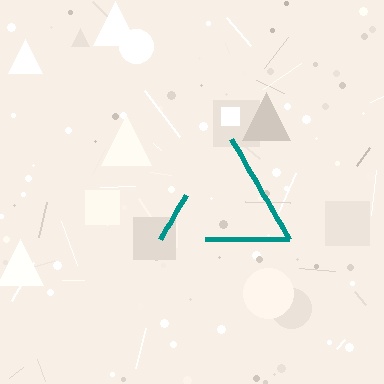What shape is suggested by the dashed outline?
The dashed outline suggests a triangle.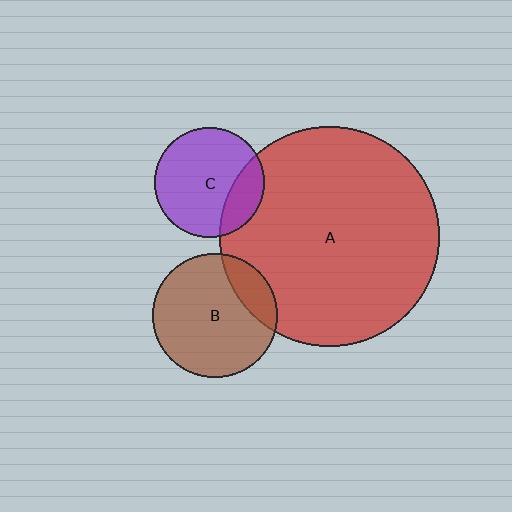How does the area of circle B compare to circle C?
Approximately 1.3 times.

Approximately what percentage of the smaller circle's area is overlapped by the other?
Approximately 25%.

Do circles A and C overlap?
Yes.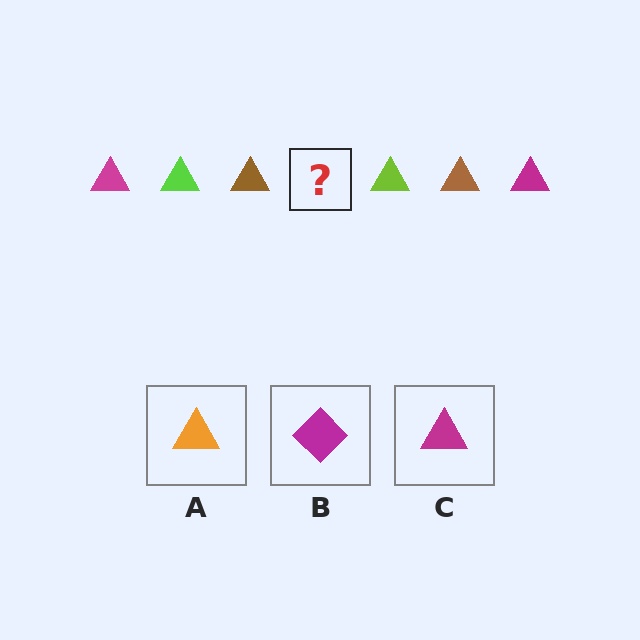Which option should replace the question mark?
Option C.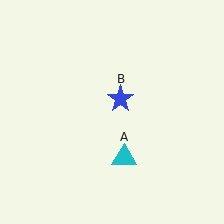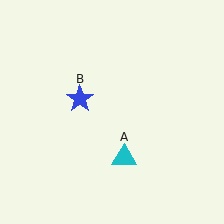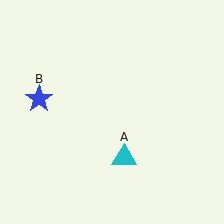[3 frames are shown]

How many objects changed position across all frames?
1 object changed position: blue star (object B).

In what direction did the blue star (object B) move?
The blue star (object B) moved left.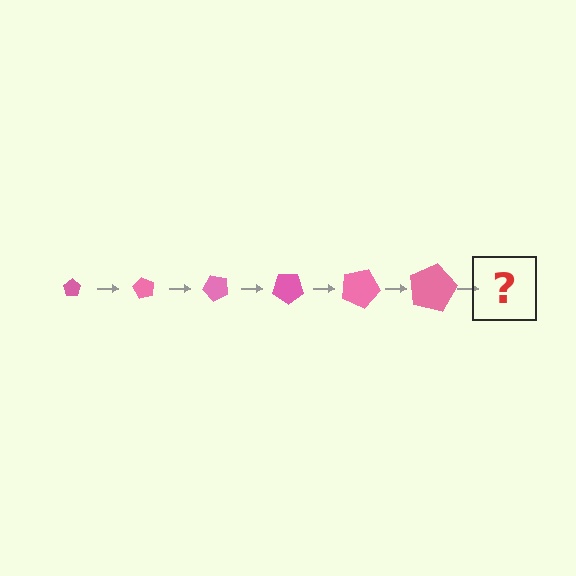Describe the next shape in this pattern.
It should be a pentagon, larger than the previous one and rotated 360 degrees from the start.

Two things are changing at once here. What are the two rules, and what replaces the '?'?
The two rules are that the pentagon grows larger each step and it rotates 60 degrees each step. The '?' should be a pentagon, larger than the previous one and rotated 360 degrees from the start.